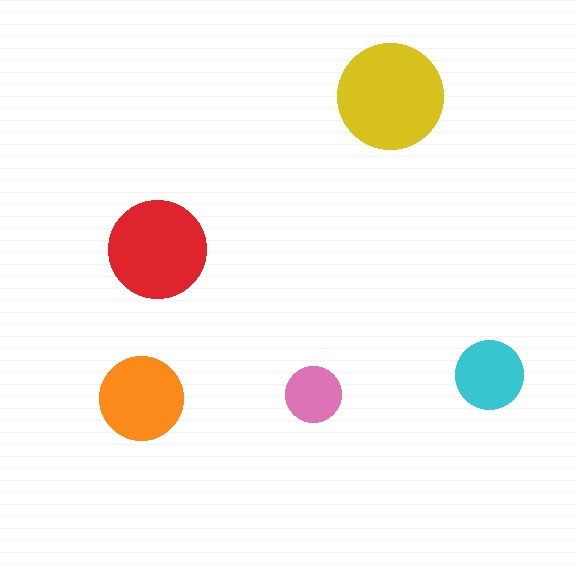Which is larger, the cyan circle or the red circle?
The red one.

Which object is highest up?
The yellow circle is topmost.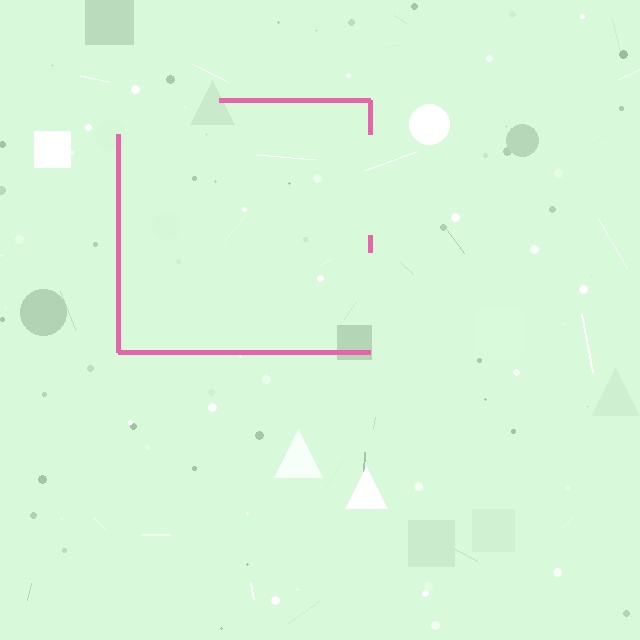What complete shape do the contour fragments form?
The contour fragments form a square.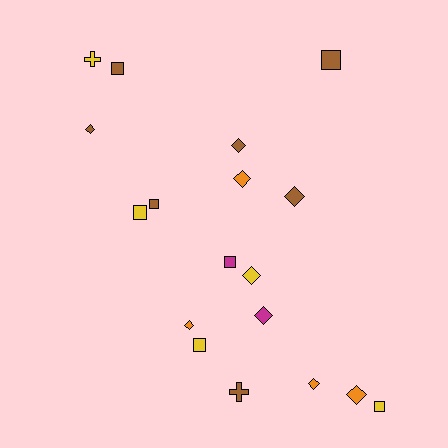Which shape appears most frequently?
Diamond, with 9 objects.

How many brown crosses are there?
There is 1 brown cross.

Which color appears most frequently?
Brown, with 7 objects.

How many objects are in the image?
There are 18 objects.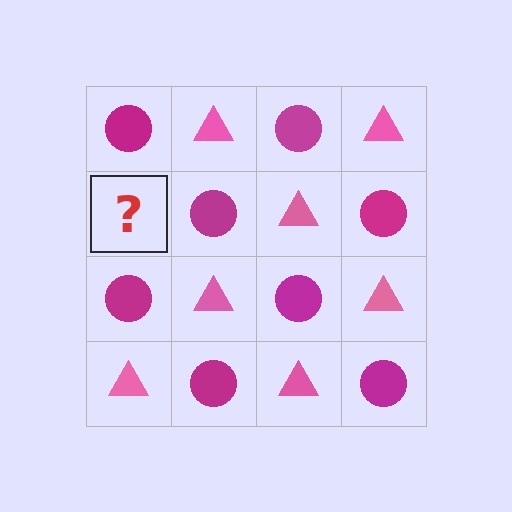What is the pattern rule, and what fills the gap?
The rule is that it alternates magenta circle and pink triangle in a checkerboard pattern. The gap should be filled with a pink triangle.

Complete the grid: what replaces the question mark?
The question mark should be replaced with a pink triangle.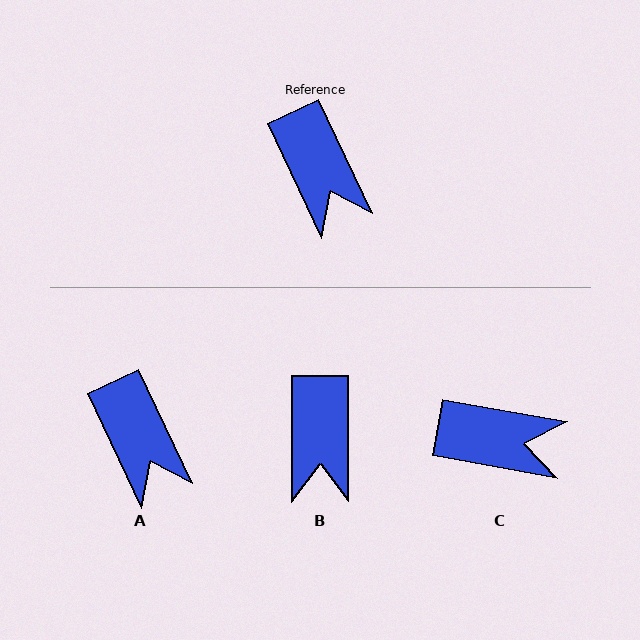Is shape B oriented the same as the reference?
No, it is off by about 25 degrees.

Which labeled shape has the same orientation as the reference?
A.